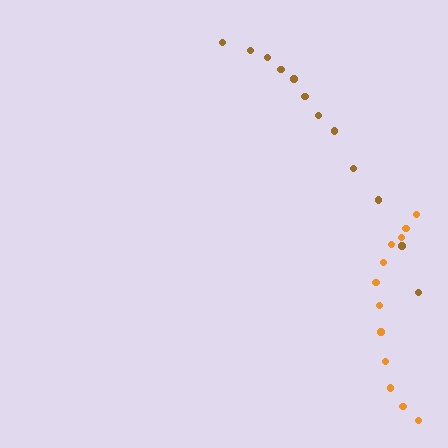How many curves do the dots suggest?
There are 2 distinct paths.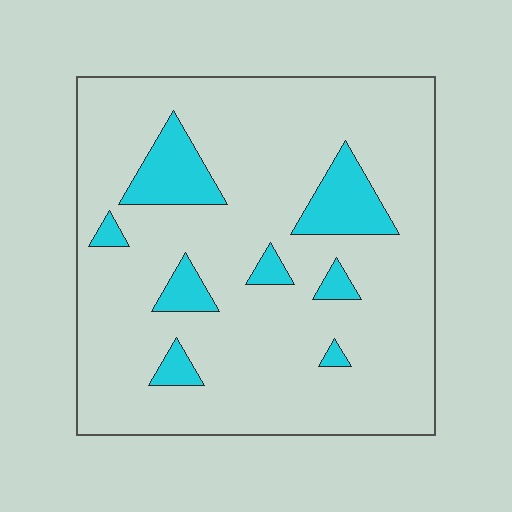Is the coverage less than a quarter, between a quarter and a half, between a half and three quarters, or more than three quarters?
Less than a quarter.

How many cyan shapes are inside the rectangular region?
8.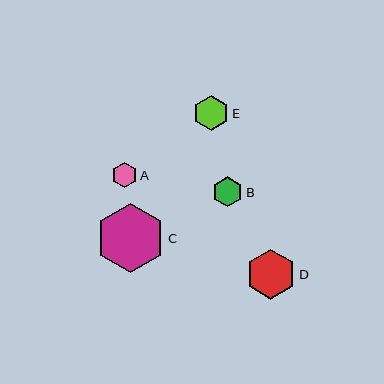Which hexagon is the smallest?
Hexagon A is the smallest with a size of approximately 25 pixels.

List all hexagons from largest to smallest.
From largest to smallest: C, D, E, B, A.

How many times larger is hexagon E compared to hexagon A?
Hexagon E is approximately 1.4 times the size of hexagon A.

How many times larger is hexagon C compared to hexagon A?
Hexagon C is approximately 2.8 times the size of hexagon A.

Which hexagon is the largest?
Hexagon C is the largest with a size of approximately 69 pixels.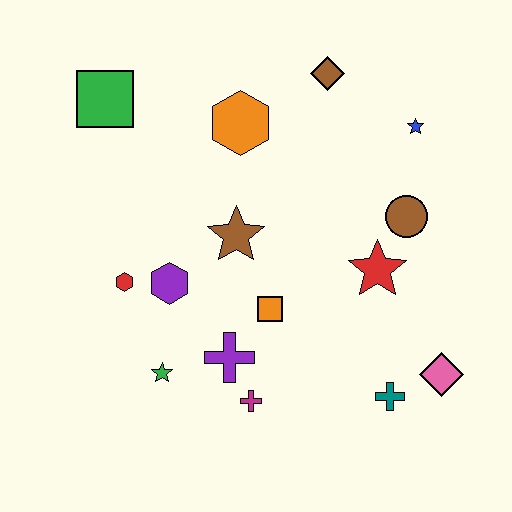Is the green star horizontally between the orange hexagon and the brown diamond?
No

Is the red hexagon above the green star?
Yes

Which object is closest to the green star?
The purple cross is closest to the green star.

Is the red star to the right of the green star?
Yes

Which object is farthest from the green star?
The blue star is farthest from the green star.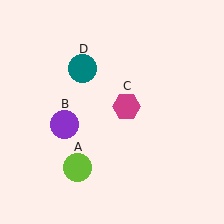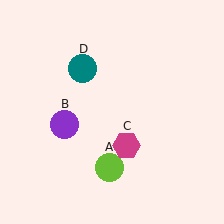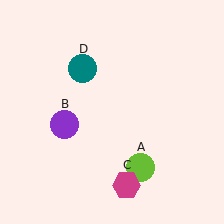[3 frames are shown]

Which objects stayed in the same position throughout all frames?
Purple circle (object B) and teal circle (object D) remained stationary.